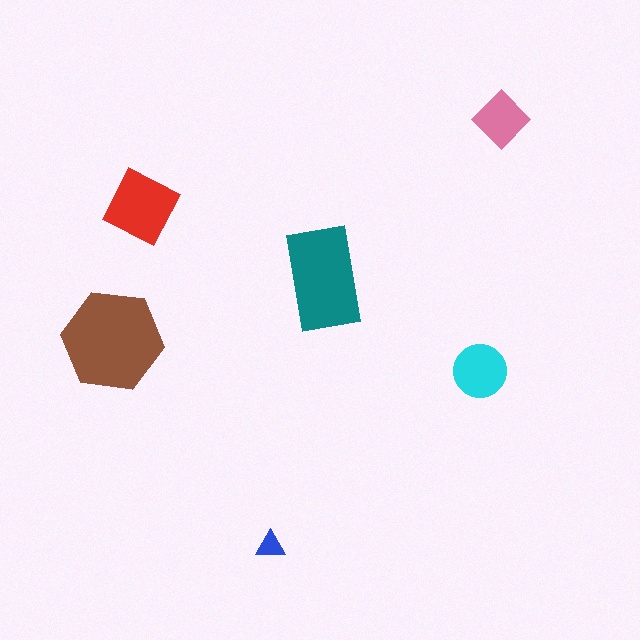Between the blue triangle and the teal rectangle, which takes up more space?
The teal rectangle.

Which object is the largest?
The brown hexagon.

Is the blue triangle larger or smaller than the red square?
Smaller.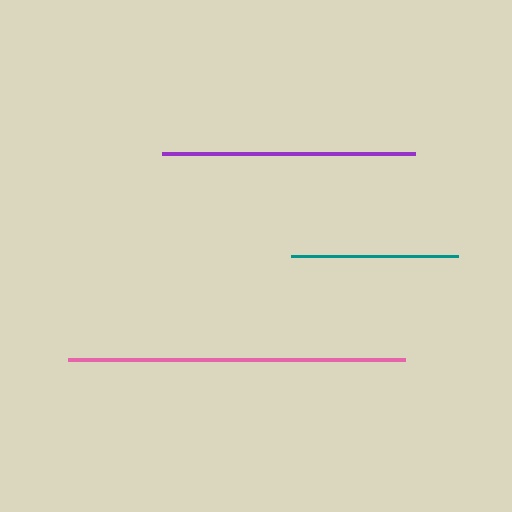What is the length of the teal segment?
The teal segment is approximately 167 pixels long.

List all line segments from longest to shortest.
From longest to shortest: pink, purple, teal.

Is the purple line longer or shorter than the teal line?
The purple line is longer than the teal line.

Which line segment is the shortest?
The teal line is the shortest at approximately 167 pixels.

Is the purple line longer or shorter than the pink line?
The pink line is longer than the purple line.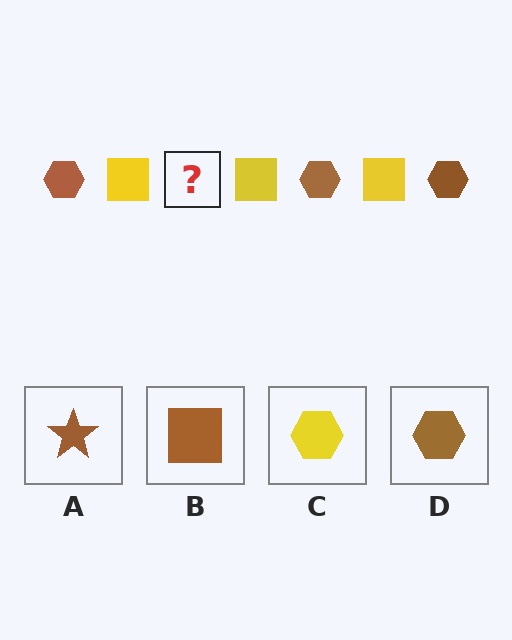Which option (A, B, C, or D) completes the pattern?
D.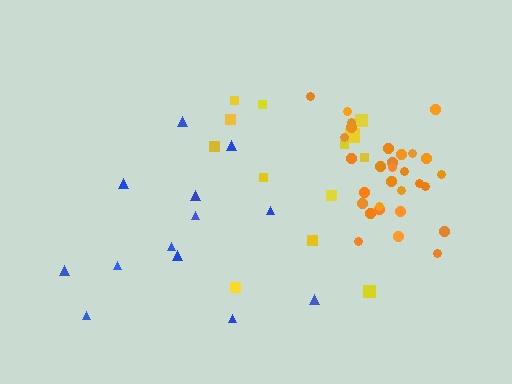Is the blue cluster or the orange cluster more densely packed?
Orange.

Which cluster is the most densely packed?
Orange.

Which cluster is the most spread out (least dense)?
Yellow.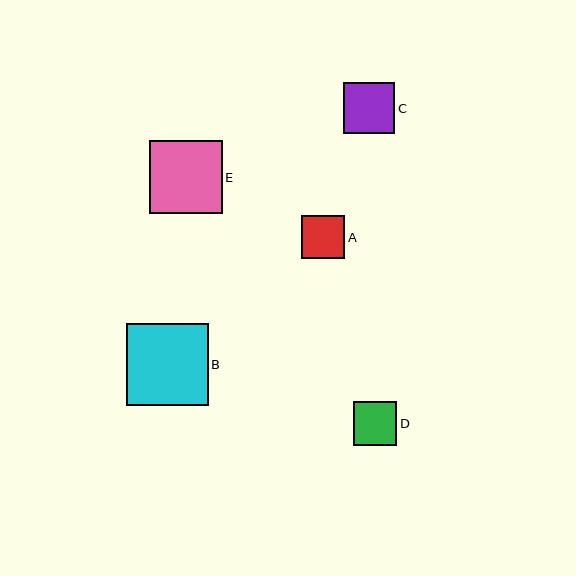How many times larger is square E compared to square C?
Square E is approximately 1.4 times the size of square C.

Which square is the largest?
Square B is the largest with a size of approximately 82 pixels.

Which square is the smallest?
Square A is the smallest with a size of approximately 43 pixels.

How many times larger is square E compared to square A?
Square E is approximately 1.7 times the size of square A.